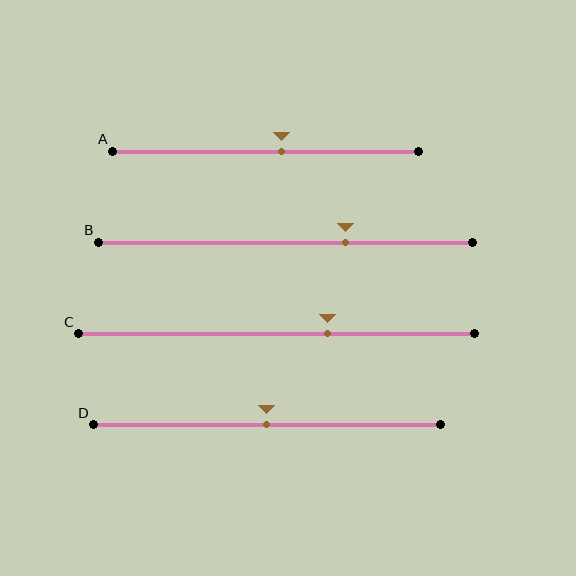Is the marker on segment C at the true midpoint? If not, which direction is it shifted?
No, the marker on segment C is shifted to the right by about 13% of the segment length.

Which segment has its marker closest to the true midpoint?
Segment D has its marker closest to the true midpoint.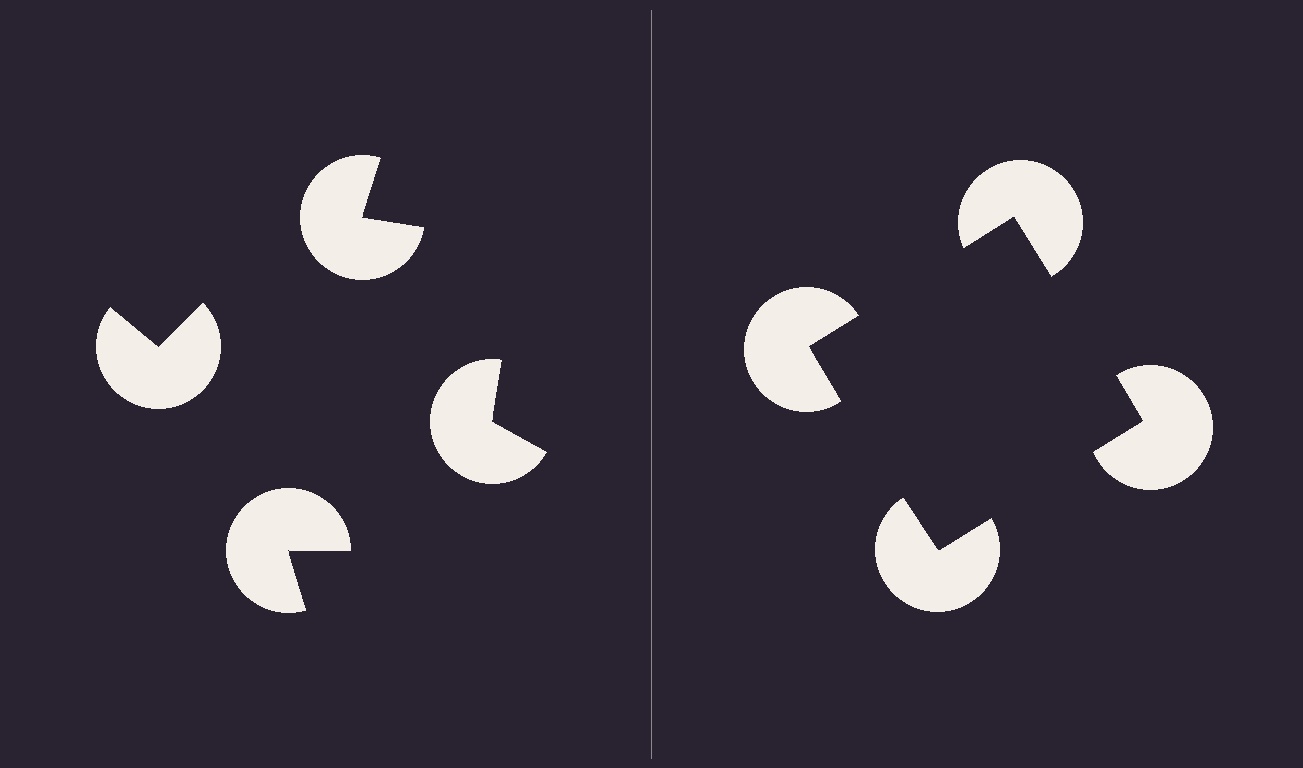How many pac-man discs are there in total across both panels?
8 — 4 on each side.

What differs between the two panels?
The pac-man discs are positioned identically on both sides; only the wedge orientations differ. On the right they align to a square; on the left they are misaligned.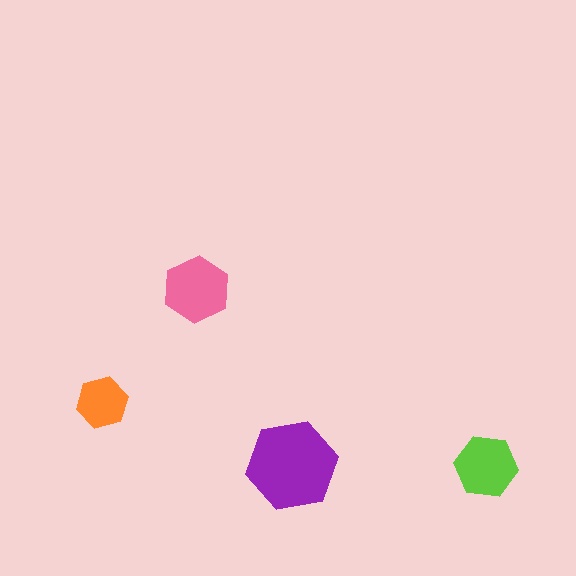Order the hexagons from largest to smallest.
the purple one, the pink one, the lime one, the orange one.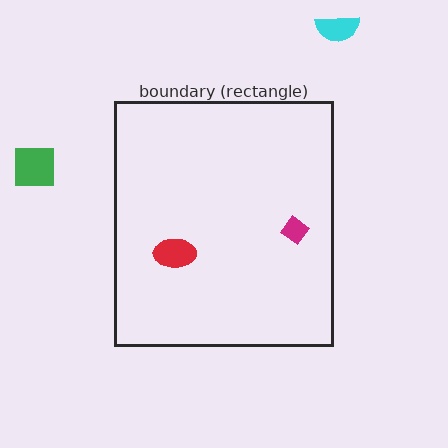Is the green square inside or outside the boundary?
Outside.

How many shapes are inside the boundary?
2 inside, 2 outside.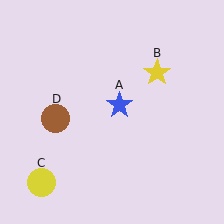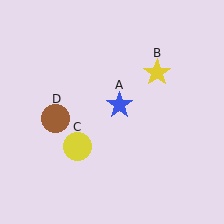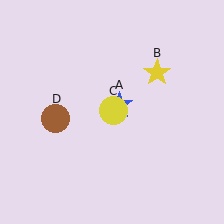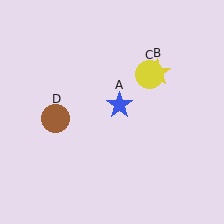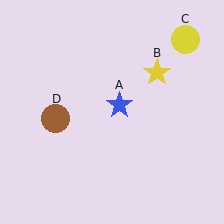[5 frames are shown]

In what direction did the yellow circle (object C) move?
The yellow circle (object C) moved up and to the right.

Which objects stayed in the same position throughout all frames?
Blue star (object A) and yellow star (object B) and brown circle (object D) remained stationary.